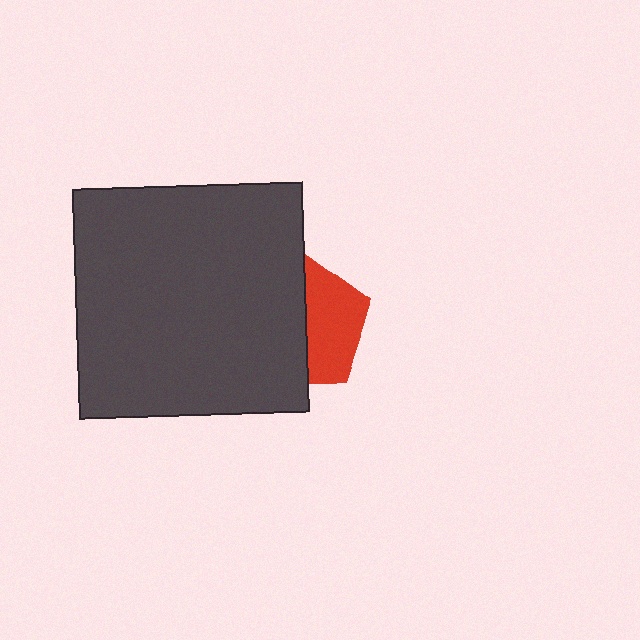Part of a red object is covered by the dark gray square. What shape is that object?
It is a pentagon.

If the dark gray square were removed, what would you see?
You would see the complete red pentagon.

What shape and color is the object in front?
The object in front is a dark gray square.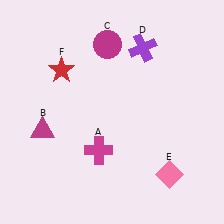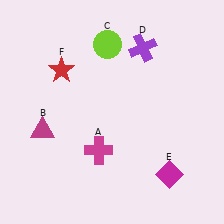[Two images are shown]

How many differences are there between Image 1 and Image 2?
There are 2 differences between the two images.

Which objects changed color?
C changed from magenta to lime. E changed from pink to magenta.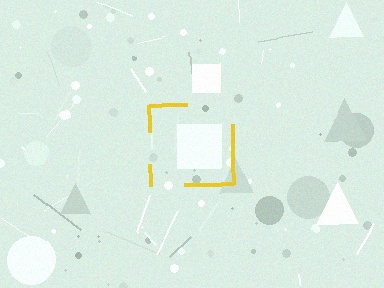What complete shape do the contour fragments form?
The contour fragments form a square.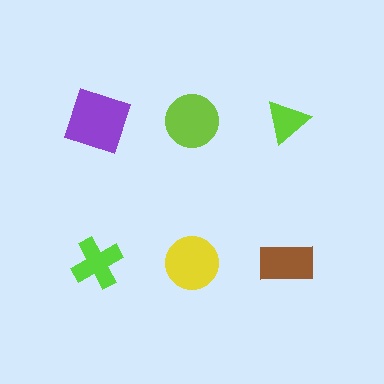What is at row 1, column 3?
A lime triangle.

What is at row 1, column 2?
A lime circle.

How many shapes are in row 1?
3 shapes.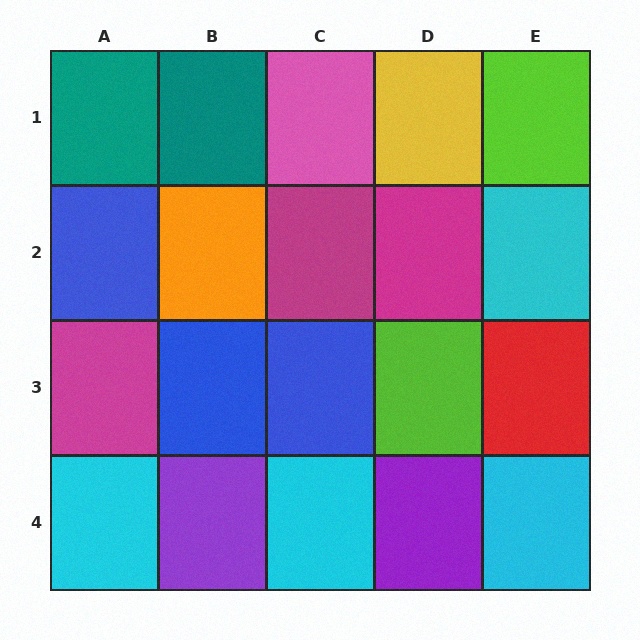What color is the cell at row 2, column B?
Orange.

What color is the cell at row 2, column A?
Blue.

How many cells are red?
1 cell is red.